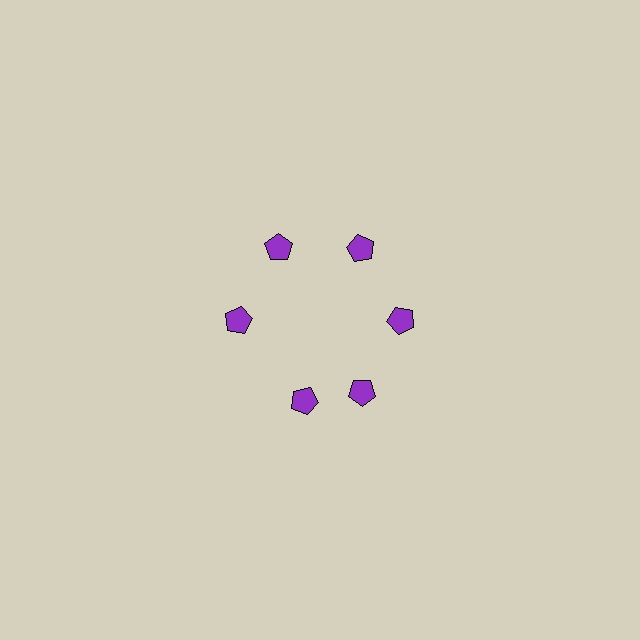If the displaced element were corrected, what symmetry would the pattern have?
It would have 6-fold rotational symmetry — the pattern would map onto itself every 60 degrees.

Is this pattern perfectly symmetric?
No. The 6 purple pentagons are arranged in a ring, but one element near the 7 o'clock position is rotated out of alignment along the ring, breaking the 6-fold rotational symmetry.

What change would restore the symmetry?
The symmetry would be restored by rotating it back into even spacing with its neighbors so that all 6 pentagons sit at equal angles and equal distance from the center.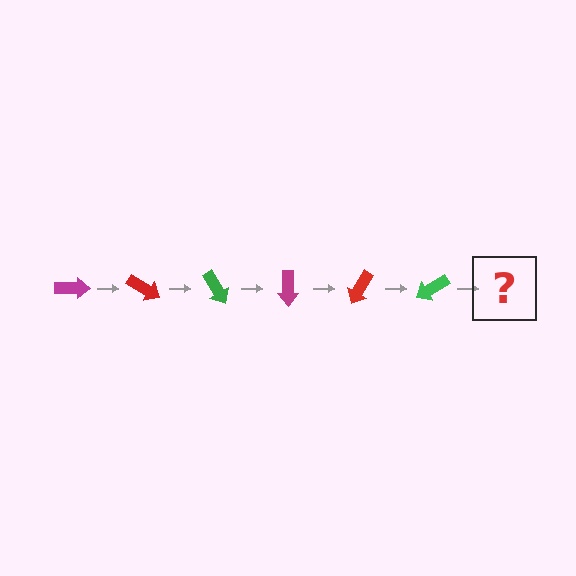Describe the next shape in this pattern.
It should be a magenta arrow, rotated 180 degrees from the start.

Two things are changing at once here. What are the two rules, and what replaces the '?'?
The two rules are that it rotates 30 degrees each step and the color cycles through magenta, red, and green. The '?' should be a magenta arrow, rotated 180 degrees from the start.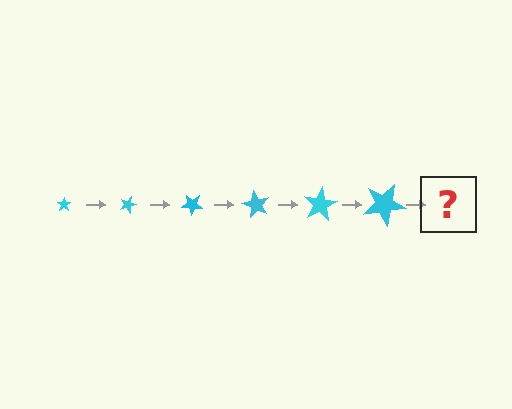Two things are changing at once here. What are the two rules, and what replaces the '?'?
The two rules are that the star grows larger each step and it rotates 20 degrees each step. The '?' should be a star, larger than the previous one and rotated 120 degrees from the start.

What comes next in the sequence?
The next element should be a star, larger than the previous one and rotated 120 degrees from the start.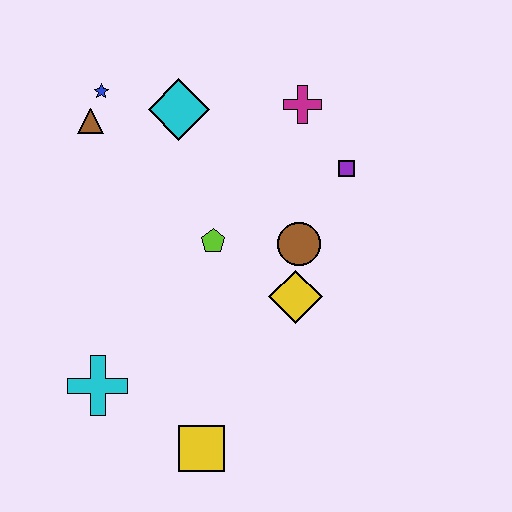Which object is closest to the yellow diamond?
The brown circle is closest to the yellow diamond.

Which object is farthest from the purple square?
The cyan cross is farthest from the purple square.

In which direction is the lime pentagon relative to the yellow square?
The lime pentagon is above the yellow square.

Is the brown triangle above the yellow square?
Yes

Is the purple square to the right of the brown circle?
Yes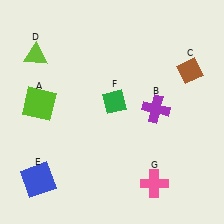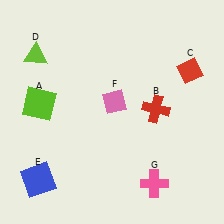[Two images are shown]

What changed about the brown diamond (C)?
In Image 1, C is brown. In Image 2, it changed to red.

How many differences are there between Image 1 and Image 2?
There are 3 differences between the two images.